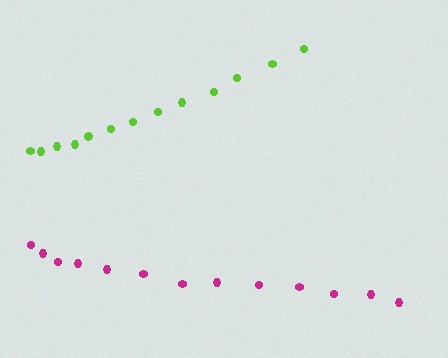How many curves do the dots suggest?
There are 2 distinct paths.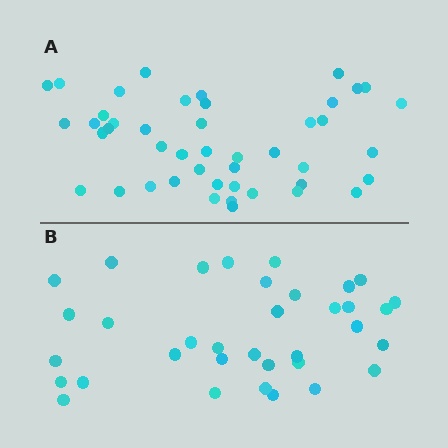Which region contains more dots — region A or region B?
Region A (the top region) has more dots.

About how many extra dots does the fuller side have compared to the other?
Region A has roughly 10 or so more dots than region B.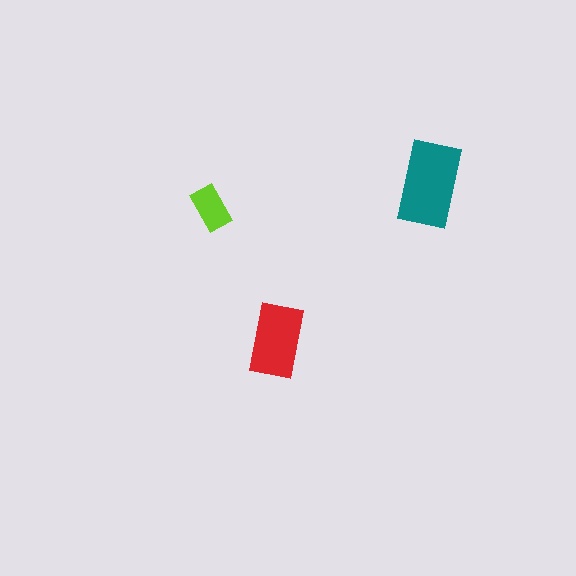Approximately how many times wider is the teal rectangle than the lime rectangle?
About 2 times wider.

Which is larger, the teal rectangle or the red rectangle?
The teal one.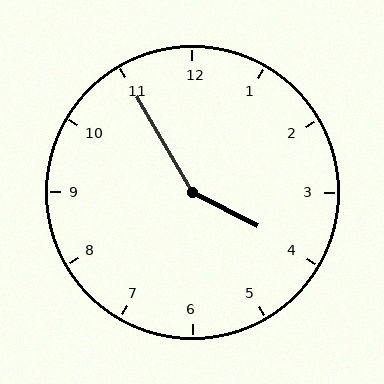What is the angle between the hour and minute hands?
Approximately 148 degrees.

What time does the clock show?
3:55.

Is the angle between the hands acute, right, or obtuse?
It is obtuse.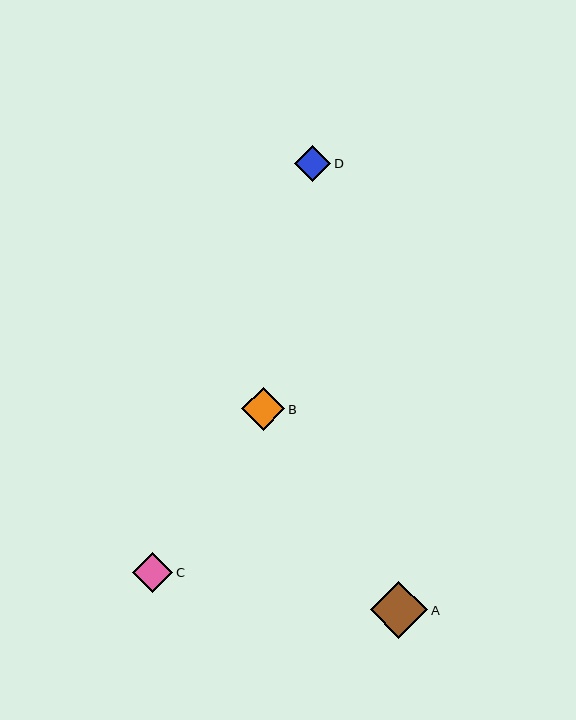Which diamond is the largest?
Diamond A is the largest with a size of approximately 57 pixels.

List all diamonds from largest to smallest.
From largest to smallest: A, B, C, D.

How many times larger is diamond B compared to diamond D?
Diamond B is approximately 1.2 times the size of diamond D.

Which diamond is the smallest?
Diamond D is the smallest with a size of approximately 36 pixels.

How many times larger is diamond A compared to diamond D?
Diamond A is approximately 1.6 times the size of diamond D.